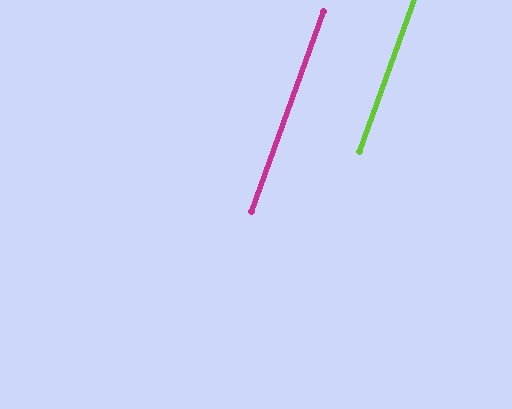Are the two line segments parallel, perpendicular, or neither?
Parallel — their directions differ by only 0.3°.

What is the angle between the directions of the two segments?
Approximately 0 degrees.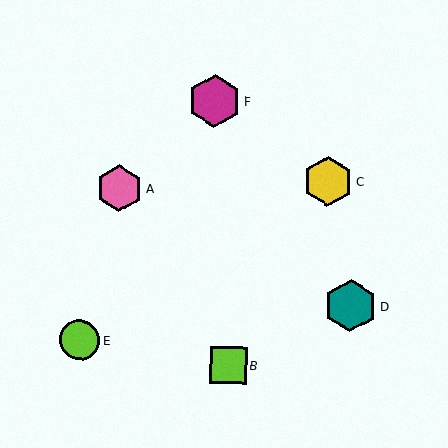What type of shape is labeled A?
Shape A is a pink hexagon.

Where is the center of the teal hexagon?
The center of the teal hexagon is at (351, 306).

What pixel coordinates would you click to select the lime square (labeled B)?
Click at (228, 365) to select the lime square B.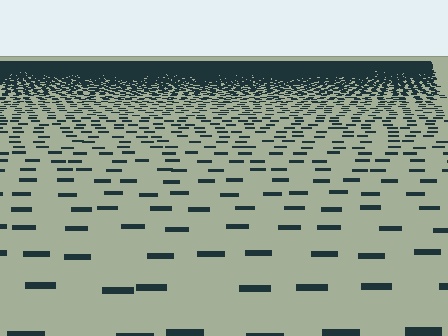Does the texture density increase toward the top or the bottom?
Density increases toward the top.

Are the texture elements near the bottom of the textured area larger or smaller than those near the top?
Larger. Near the bottom, elements are closer to the viewer and appear at a bigger on-screen size.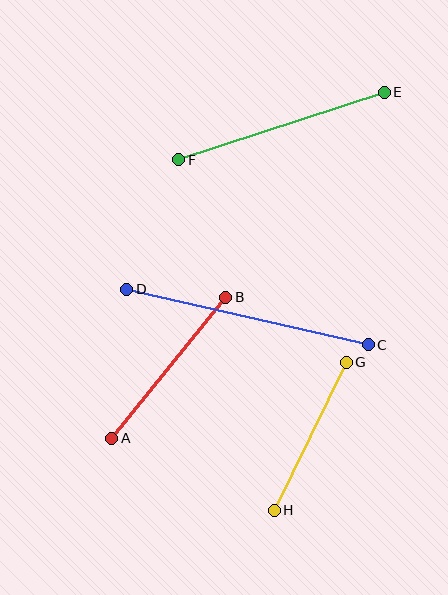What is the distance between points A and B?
The distance is approximately 181 pixels.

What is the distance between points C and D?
The distance is approximately 247 pixels.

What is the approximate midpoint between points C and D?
The midpoint is at approximately (248, 317) pixels.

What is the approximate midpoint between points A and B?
The midpoint is at approximately (169, 368) pixels.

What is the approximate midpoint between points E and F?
The midpoint is at approximately (282, 126) pixels.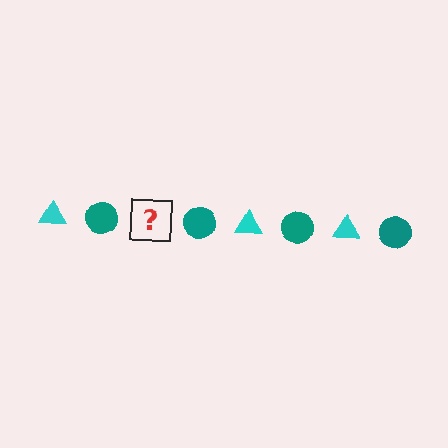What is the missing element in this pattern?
The missing element is a cyan triangle.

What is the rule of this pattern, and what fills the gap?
The rule is that the pattern alternates between cyan triangle and teal circle. The gap should be filled with a cyan triangle.